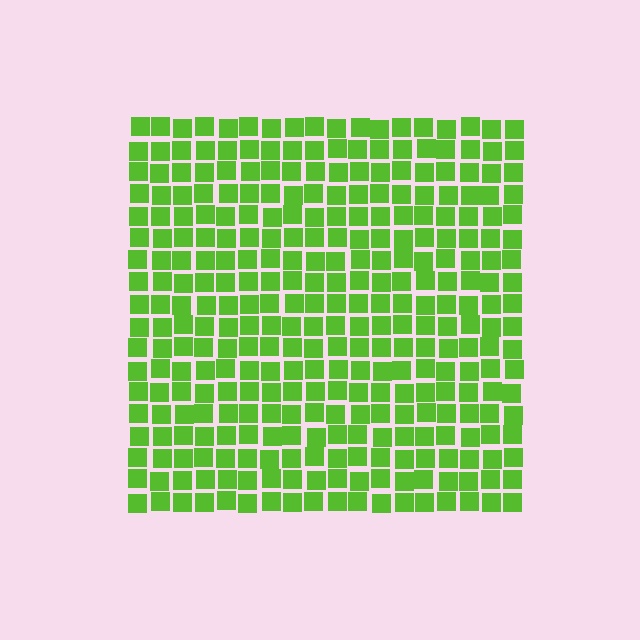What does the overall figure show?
The overall figure shows a square.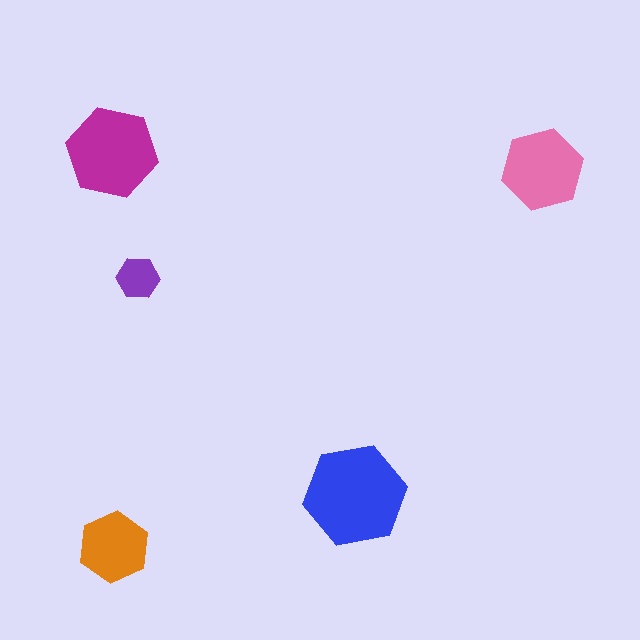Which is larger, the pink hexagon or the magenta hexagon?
The magenta one.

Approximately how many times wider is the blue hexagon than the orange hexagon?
About 1.5 times wider.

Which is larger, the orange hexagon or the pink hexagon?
The pink one.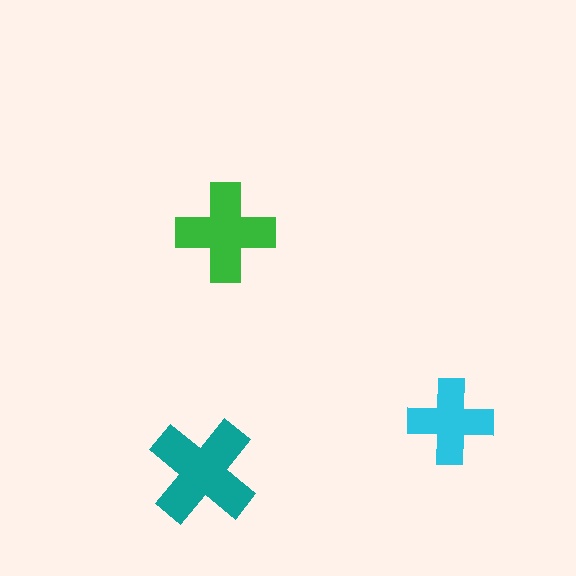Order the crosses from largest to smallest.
the teal one, the green one, the cyan one.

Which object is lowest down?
The teal cross is bottommost.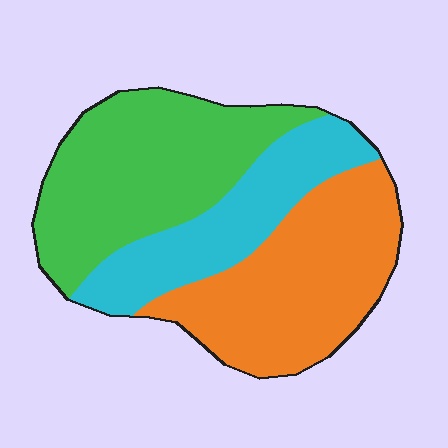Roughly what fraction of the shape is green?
Green covers 38% of the shape.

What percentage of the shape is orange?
Orange takes up between a quarter and a half of the shape.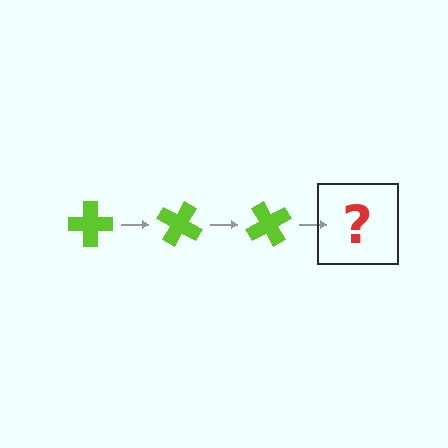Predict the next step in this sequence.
The next step is a lime cross rotated 90 degrees.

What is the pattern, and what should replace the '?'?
The pattern is that the cross rotates 30 degrees each step. The '?' should be a lime cross rotated 90 degrees.